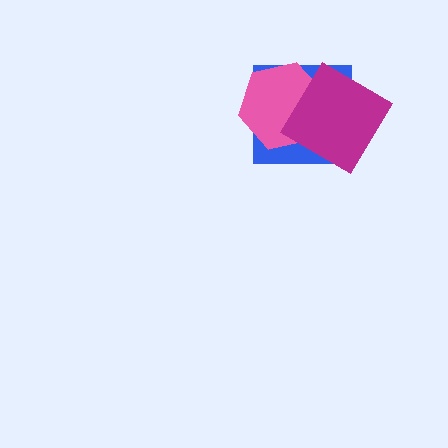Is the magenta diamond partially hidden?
No, no other shape covers it.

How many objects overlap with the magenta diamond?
2 objects overlap with the magenta diamond.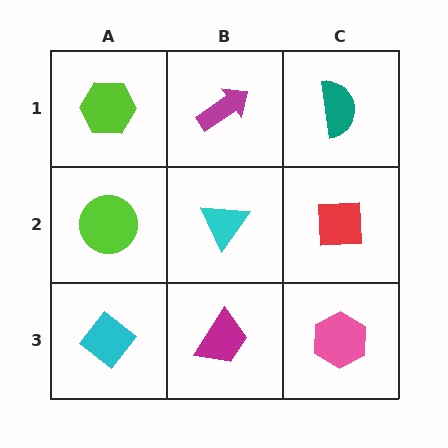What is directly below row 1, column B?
A cyan triangle.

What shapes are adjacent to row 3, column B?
A cyan triangle (row 2, column B), a cyan diamond (row 3, column A), a pink hexagon (row 3, column C).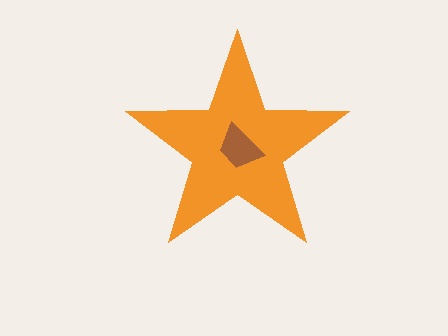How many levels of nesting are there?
2.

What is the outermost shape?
The orange star.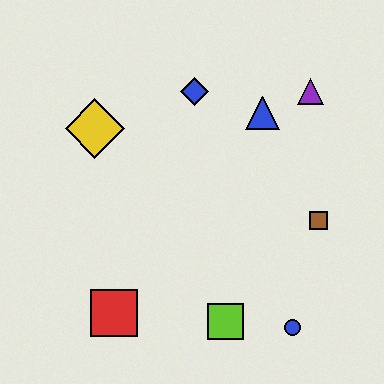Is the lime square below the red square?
Yes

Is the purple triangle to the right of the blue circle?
Yes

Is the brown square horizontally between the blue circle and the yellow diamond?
No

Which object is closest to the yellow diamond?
The blue diamond is closest to the yellow diamond.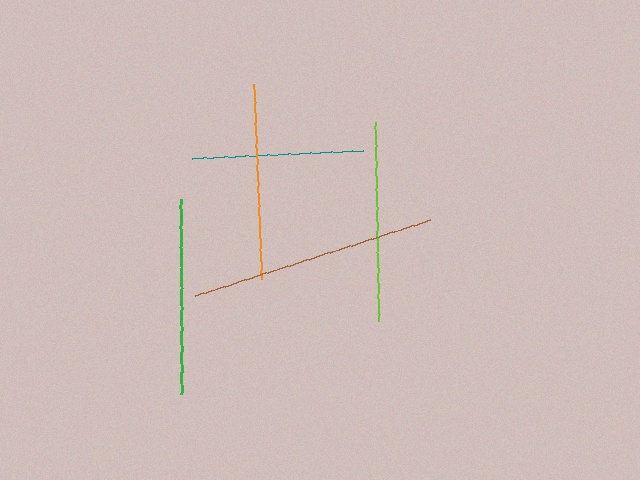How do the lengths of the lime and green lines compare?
The lime and green lines are approximately the same length.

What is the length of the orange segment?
The orange segment is approximately 196 pixels long.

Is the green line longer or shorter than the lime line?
The lime line is longer than the green line.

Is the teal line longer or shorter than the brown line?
The brown line is longer than the teal line.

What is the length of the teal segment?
The teal segment is approximately 172 pixels long.